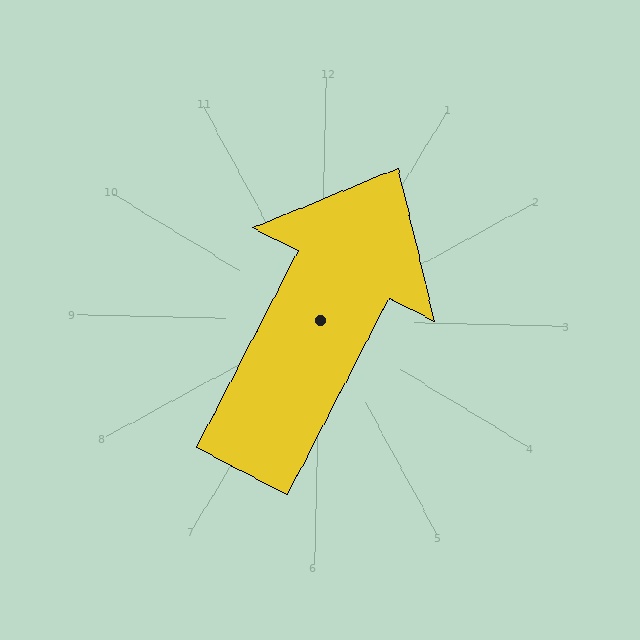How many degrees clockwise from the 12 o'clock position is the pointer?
Approximately 26 degrees.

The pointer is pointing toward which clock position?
Roughly 1 o'clock.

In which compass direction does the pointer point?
Northeast.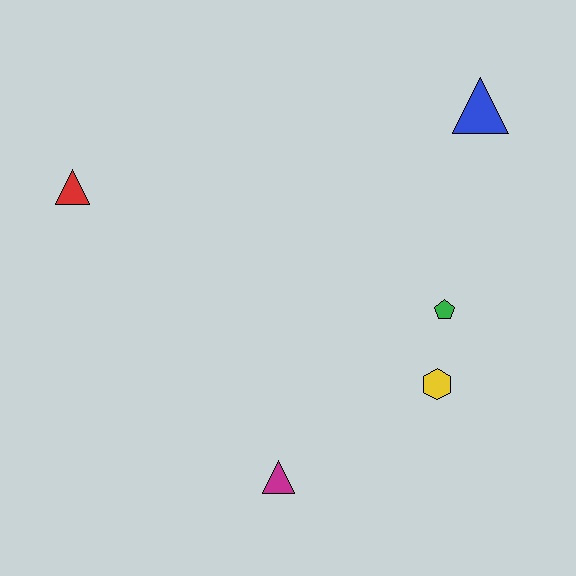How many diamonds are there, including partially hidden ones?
There are no diamonds.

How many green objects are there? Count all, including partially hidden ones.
There is 1 green object.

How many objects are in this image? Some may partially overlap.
There are 5 objects.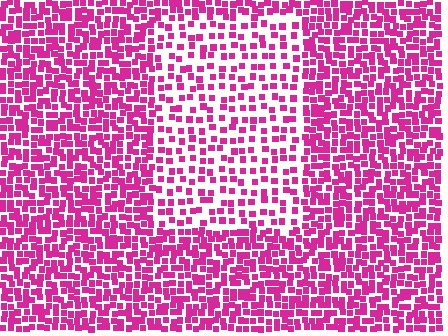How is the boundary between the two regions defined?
The boundary is defined by a change in element density (approximately 2.0x ratio). All elements are the same color, size, and shape.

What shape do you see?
I see a rectangle.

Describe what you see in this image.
The image contains small magenta elements arranged at two different densities. A rectangle-shaped region is visible where the elements are less densely packed than the surrounding area.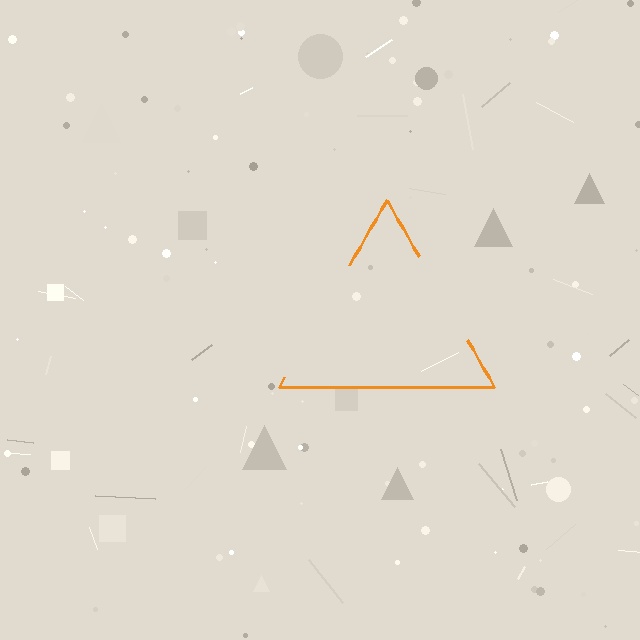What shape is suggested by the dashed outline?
The dashed outline suggests a triangle.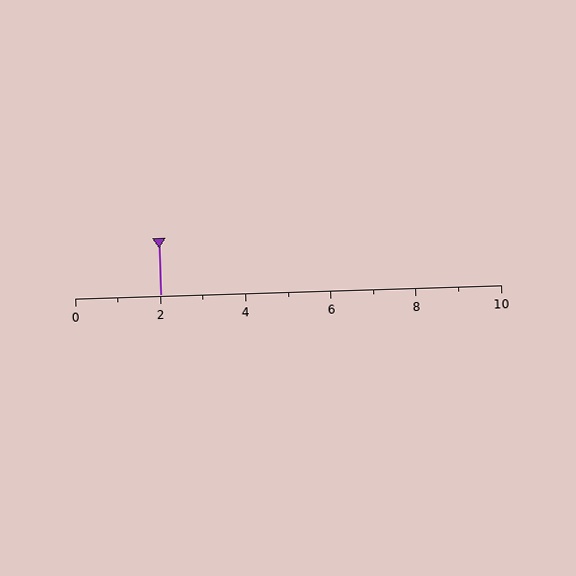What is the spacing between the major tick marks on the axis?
The major ticks are spaced 2 apart.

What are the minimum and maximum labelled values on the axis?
The axis runs from 0 to 10.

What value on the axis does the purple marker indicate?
The marker indicates approximately 2.